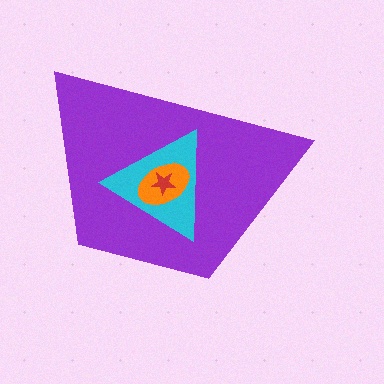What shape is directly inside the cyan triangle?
The orange ellipse.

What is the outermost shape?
The purple trapezoid.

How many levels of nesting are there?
4.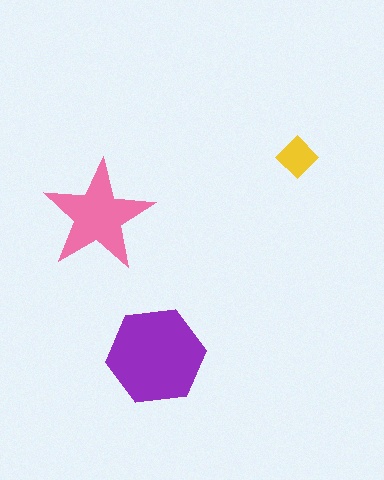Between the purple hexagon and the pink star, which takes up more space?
The purple hexagon.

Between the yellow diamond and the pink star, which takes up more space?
The pink star.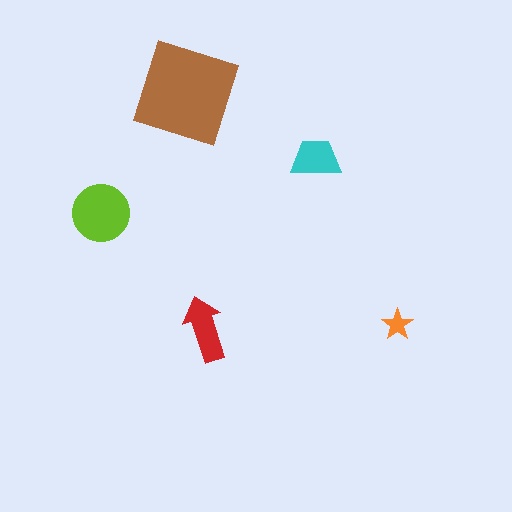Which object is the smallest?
The orange star.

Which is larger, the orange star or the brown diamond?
The brown diamond.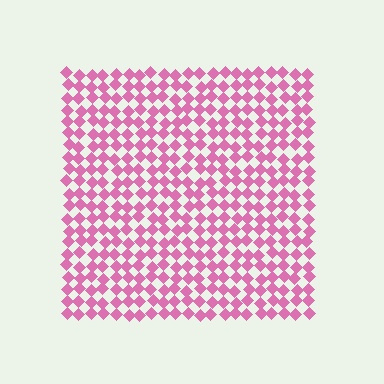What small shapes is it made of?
It is made of small diamonds.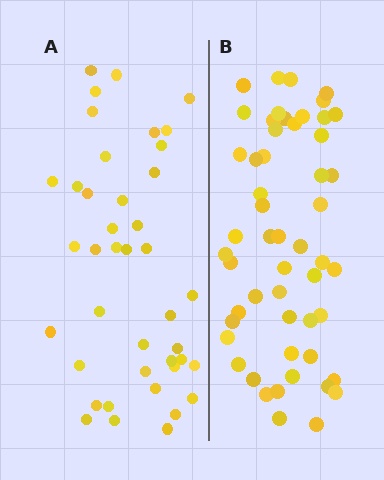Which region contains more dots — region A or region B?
Region B (the right region) has more dots.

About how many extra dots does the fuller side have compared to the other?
Region B has roughly 12 or so more dots than region A.